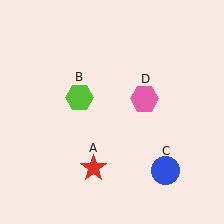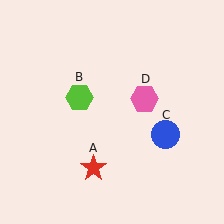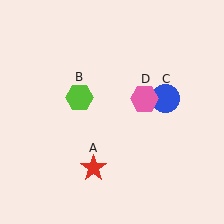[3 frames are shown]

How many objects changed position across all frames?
1 object changed position: blue circle (object C).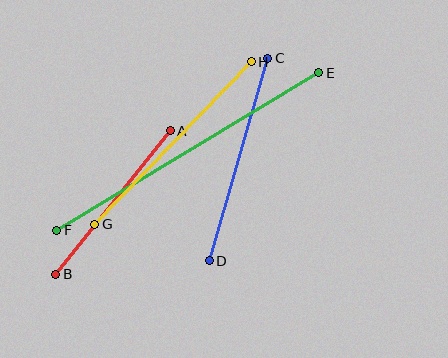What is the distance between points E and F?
The distance is approximately 305 pixels.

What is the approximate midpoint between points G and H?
The midpoint is at approximately (173, 143) pixels.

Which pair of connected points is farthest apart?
Points E and F are farthest apart.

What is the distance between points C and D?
The distance is approximately 210 pixels.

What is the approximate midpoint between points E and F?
The midpoint is at approximately (188, 152) pixels.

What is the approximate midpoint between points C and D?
The midpoint is at approximately (238, 160) pixels.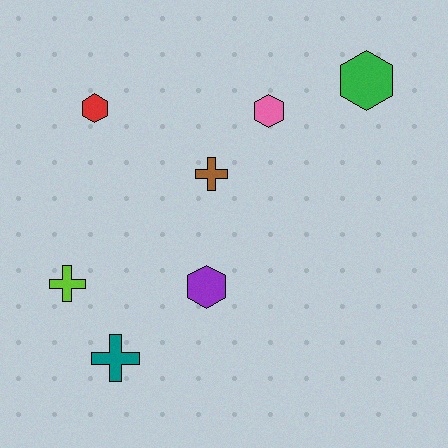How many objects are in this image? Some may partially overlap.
There are 7 objects.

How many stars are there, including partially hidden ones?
There are no stars.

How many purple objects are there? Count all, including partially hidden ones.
There is 1 purple object.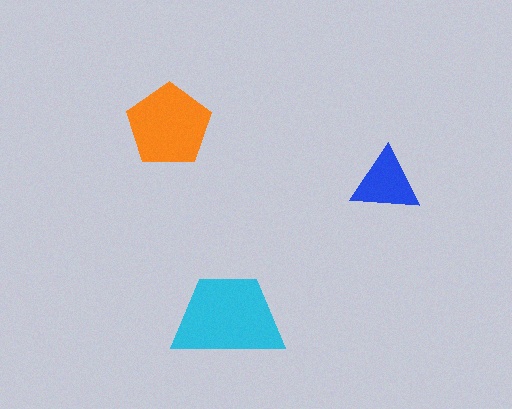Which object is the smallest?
The blue triangle.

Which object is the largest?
The cyan trapezoid.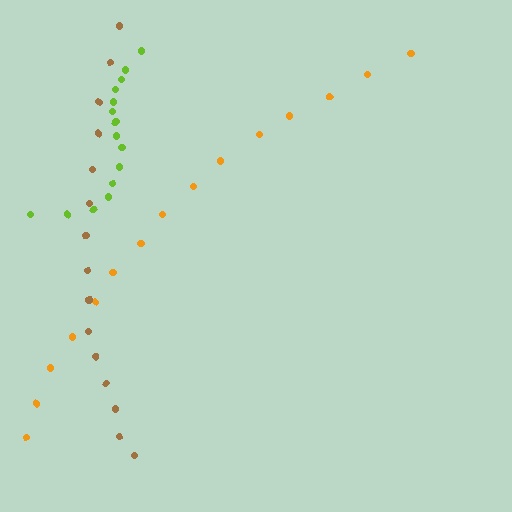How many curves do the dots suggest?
There are 3 distinct paths.